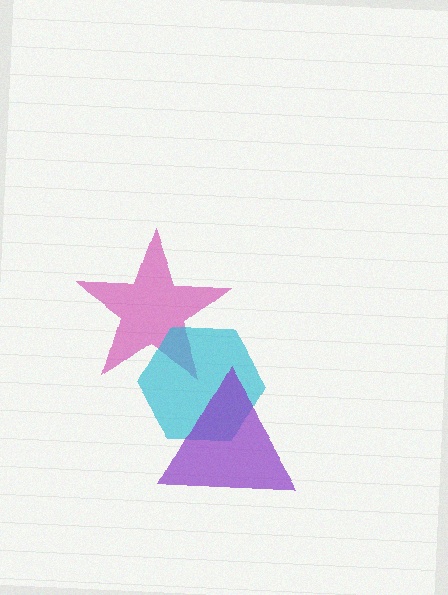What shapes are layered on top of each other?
The layered shapes are: a magenta star, a cyan hexagon, a purple triangle.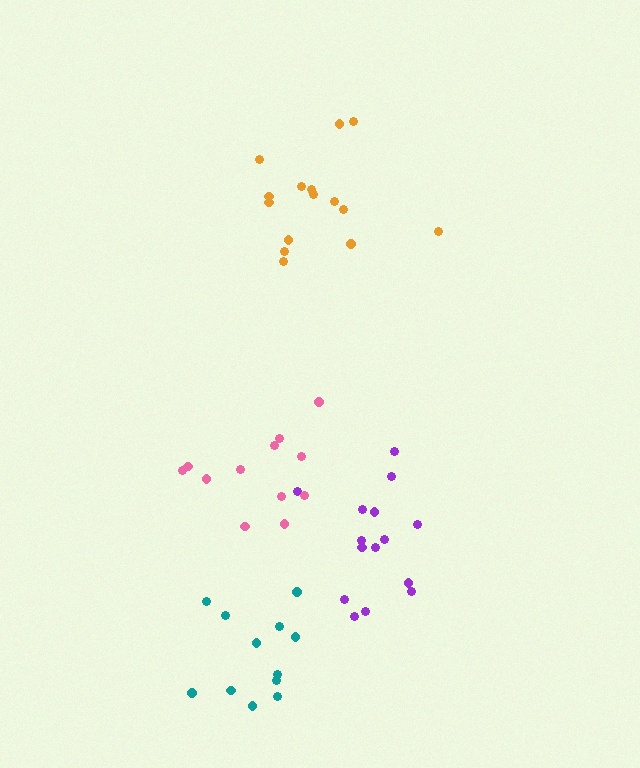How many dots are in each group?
Group 1: 15 dots, Group 2: 12 dots, Group 3: 15 dots, Group 4: 12 dots (54 total).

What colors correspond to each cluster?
The clusters are colored: purple, pink, orange, teal.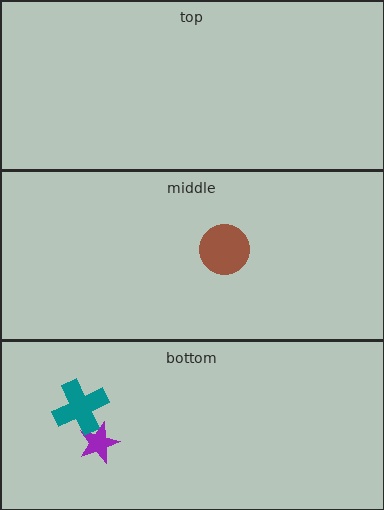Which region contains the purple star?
The bottom region.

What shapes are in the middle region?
The brown circle.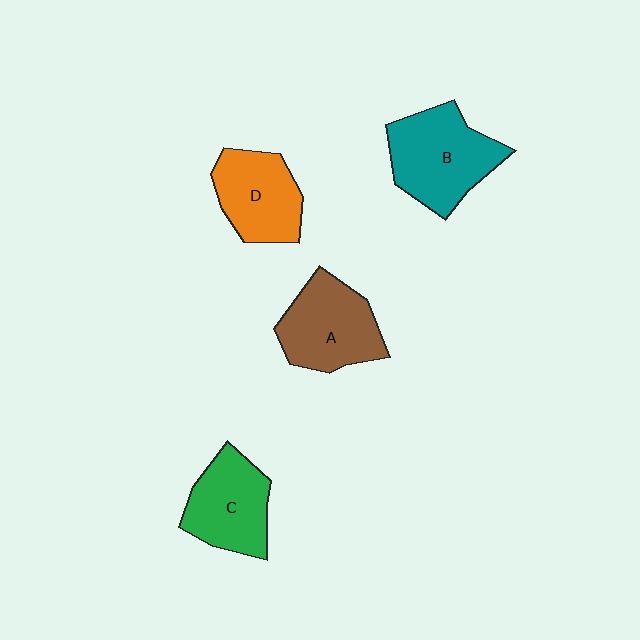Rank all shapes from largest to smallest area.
From largest to smallest: B (teal), A (brown), C (green), D (orange).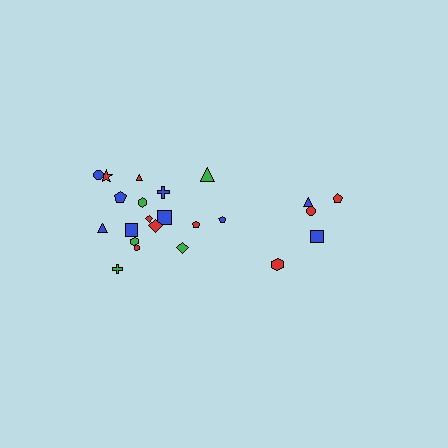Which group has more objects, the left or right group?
The left group.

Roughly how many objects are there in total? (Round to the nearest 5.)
Roughly 25 objects in total.